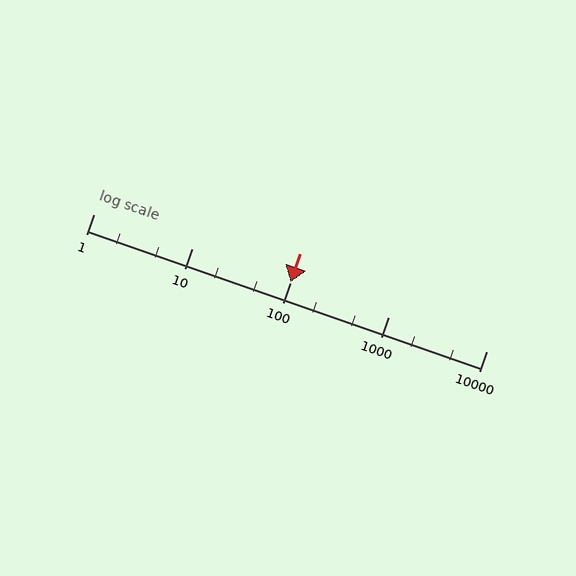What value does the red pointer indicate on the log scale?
The pointer indicates approximately 100.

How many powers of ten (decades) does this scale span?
The scale spans 4 decades, from 1 to 10000.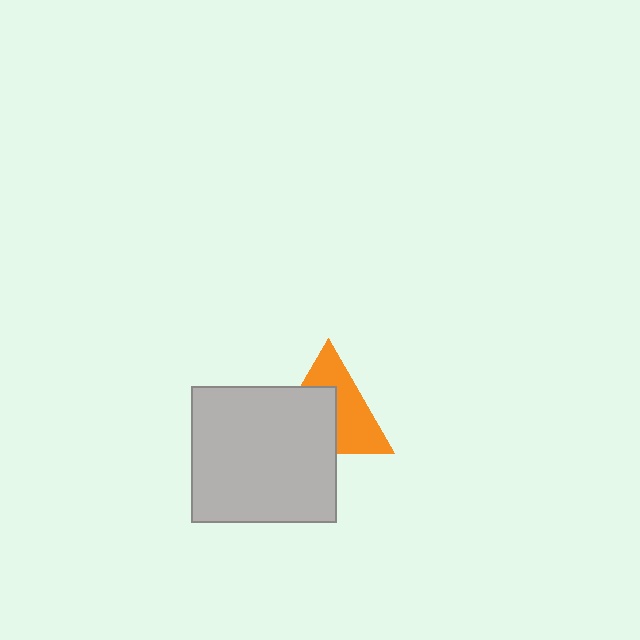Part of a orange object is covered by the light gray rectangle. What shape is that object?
It is a triangle.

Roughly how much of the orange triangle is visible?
About half of it is visible (roughly 50%).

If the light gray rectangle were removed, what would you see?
You would see the complete orange triangle.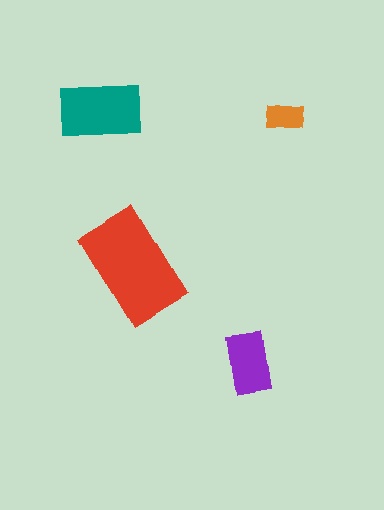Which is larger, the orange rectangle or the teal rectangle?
The teal one.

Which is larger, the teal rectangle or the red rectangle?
The red one.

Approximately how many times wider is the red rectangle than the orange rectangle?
About 3 times wider.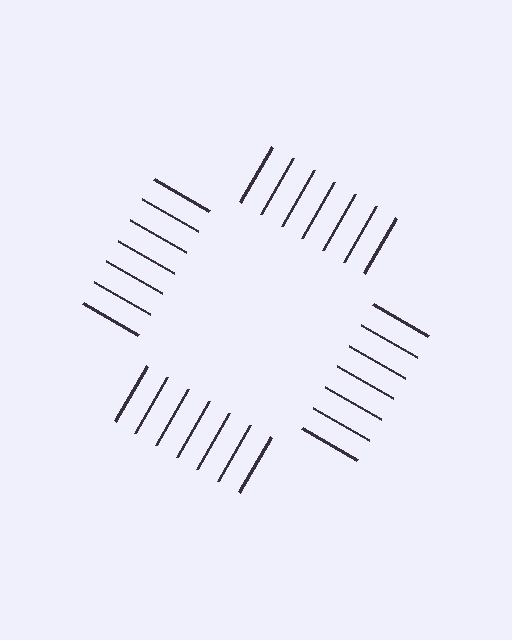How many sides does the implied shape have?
4 sides — the line-ends trace a square.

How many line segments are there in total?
28 — 7 along each of the 4 edges.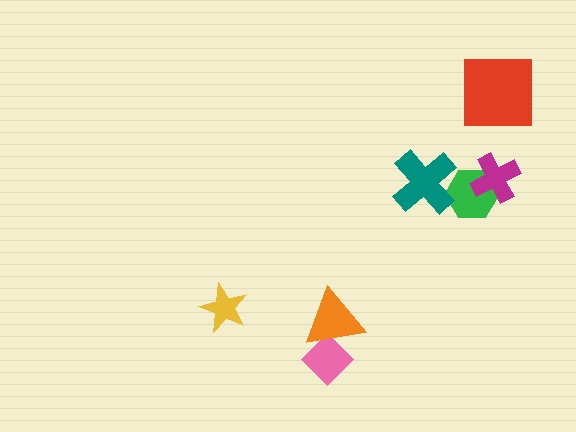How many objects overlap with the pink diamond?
1 object overlaps with the pink diamond.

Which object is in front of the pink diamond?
The orange triangle is in front of the pink diamond.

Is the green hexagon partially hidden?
Yes, it is partially covered by another shape.